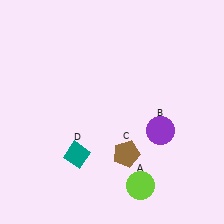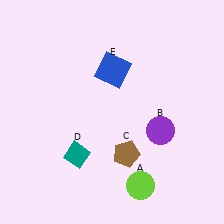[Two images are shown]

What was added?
A blue square (E) was added in Image 2.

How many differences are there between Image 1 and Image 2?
There is 1 difference between the two images.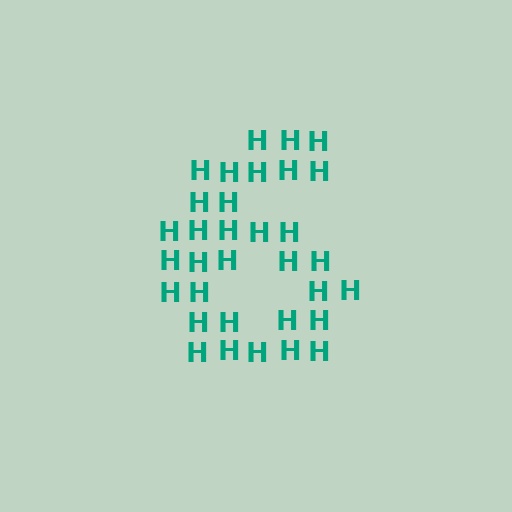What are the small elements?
The small elements are letter H's.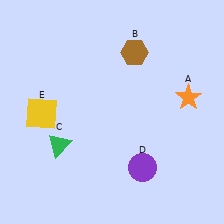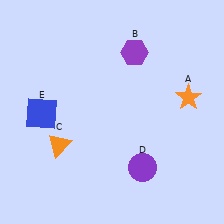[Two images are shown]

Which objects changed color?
B changed from brown to purple. C changed from green to orange. E changed from yellow to blue.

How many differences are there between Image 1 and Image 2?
There are 3 differences between the two images.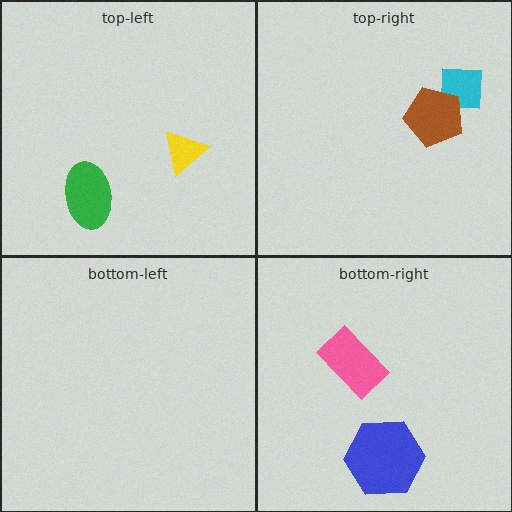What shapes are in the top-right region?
The cyan square, the brown pentagon.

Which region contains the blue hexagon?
The bottom-right region.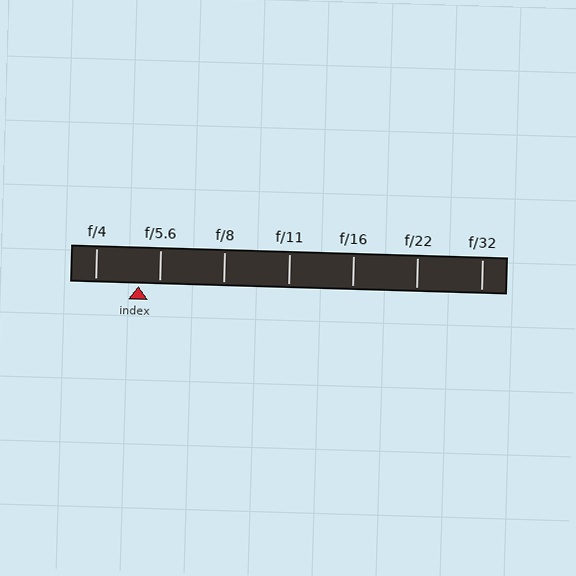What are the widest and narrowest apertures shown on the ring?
The widest aperture shown is f/4 and the narrowest is f/32.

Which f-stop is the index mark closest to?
The index mark is closest to f/5.6.